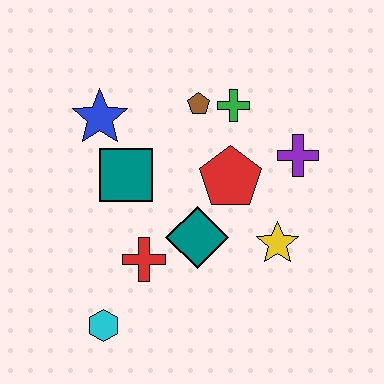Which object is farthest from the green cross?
The cyan hexagon is farthest from the green cross.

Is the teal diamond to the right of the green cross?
No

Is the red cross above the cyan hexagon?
Yes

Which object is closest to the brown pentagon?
The green cross is closest to the brown pentagon.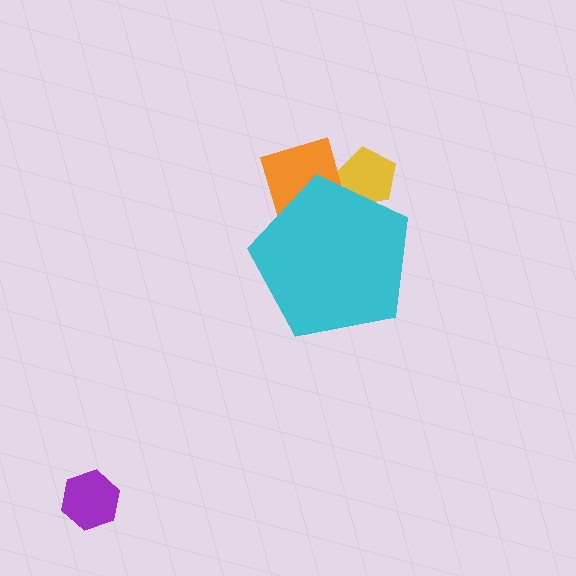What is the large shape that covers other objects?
A cyan pentagon.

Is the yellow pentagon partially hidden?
Yes, the yellow pentagon is partially hidden behind the cyan pentagon.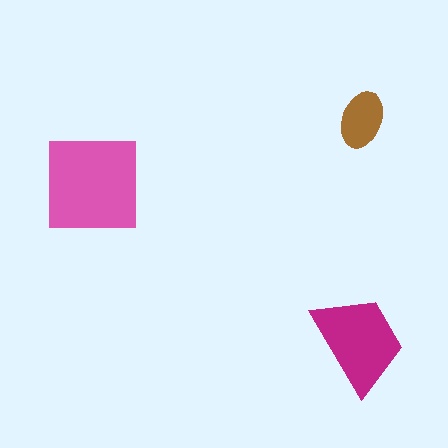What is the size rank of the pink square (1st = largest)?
1st.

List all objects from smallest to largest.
The brown ellipse, the magenta trapezoid, the pink square.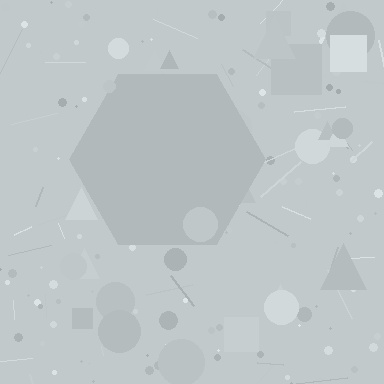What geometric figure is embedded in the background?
A hexagon is embedded in the background.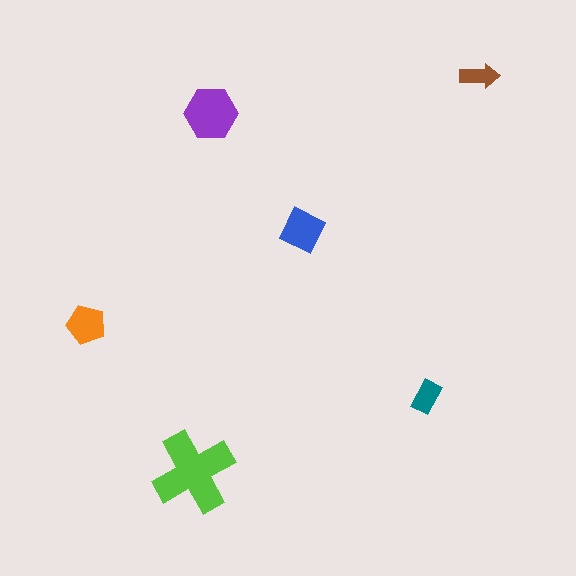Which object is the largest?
The lime cross.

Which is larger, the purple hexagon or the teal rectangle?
The purple hexagon.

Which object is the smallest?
The brown arrow.